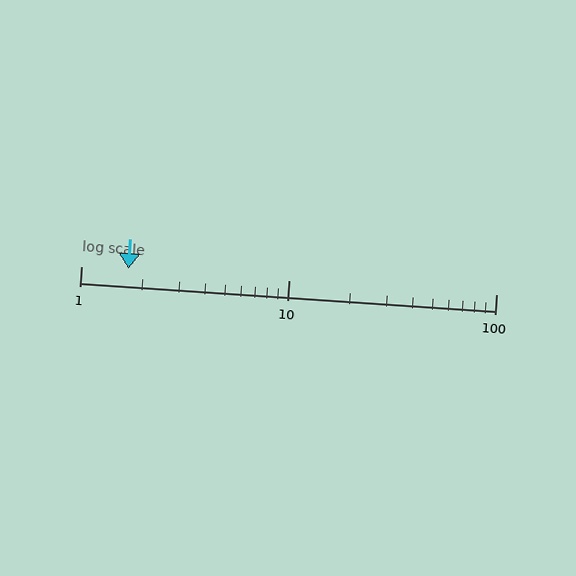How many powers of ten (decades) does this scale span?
The scale spans 2 decades, from 1 to 100.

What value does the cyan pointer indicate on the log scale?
The pointer indicates approximately 1.7.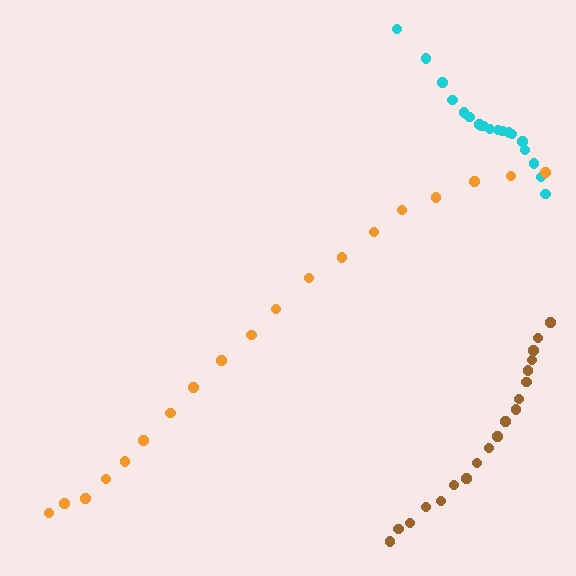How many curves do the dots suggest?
There are 3 distinct paths.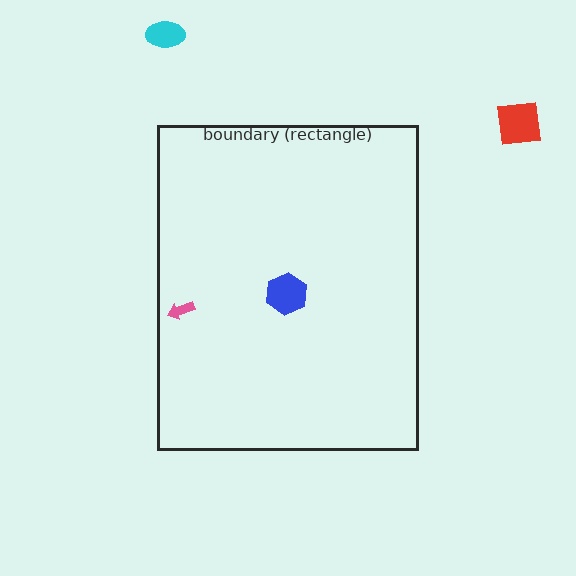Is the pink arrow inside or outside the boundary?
Inside.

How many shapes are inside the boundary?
2 inside, 2 outside.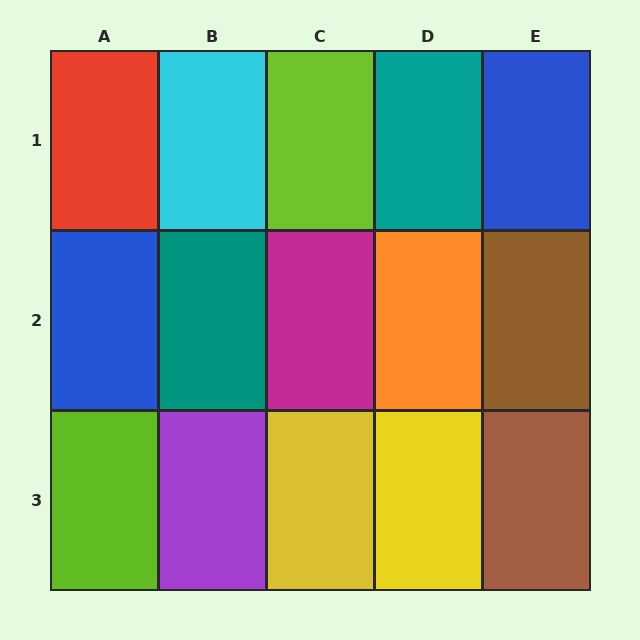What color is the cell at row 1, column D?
Teal.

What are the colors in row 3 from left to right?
Lime, purple, yellow, yellow, brown.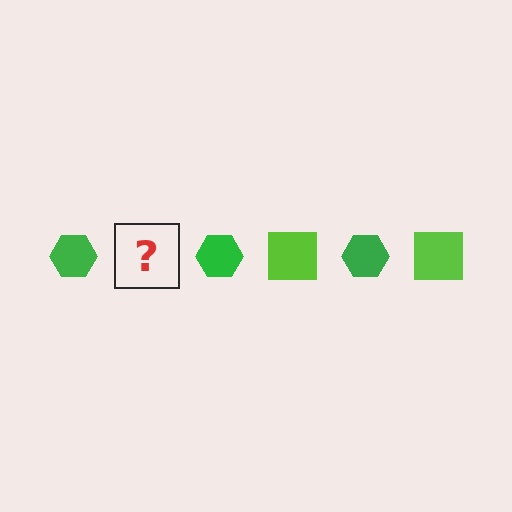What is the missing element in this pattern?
The missing element is a lime square.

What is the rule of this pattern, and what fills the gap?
The rule is that the pattern alternates between green hexagon and lime square. The gap should be filled with a lime square.